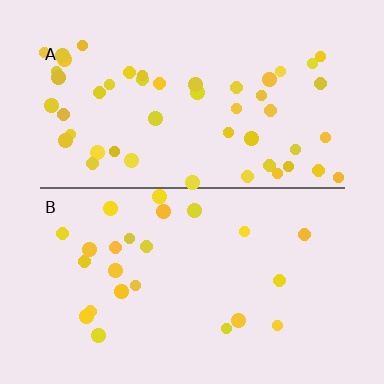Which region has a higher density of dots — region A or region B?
A (the top).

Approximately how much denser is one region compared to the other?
Approximately 2.1× — region A over region B.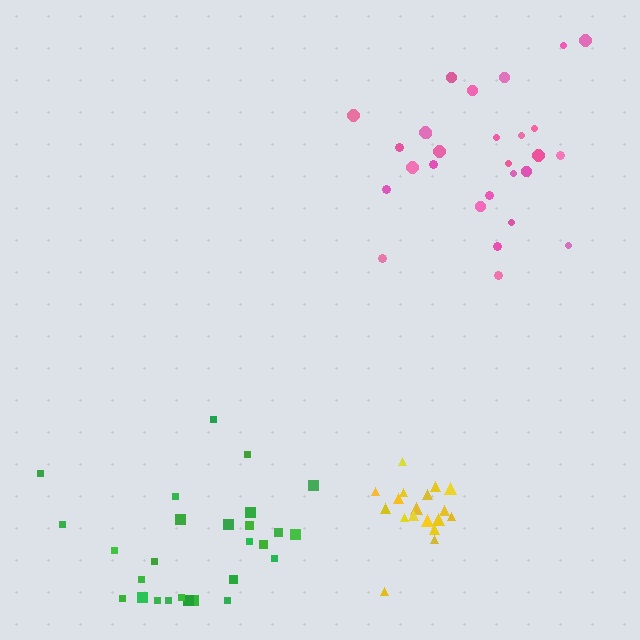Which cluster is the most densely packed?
Yellow.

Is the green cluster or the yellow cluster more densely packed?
Yellow.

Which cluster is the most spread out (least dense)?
Green.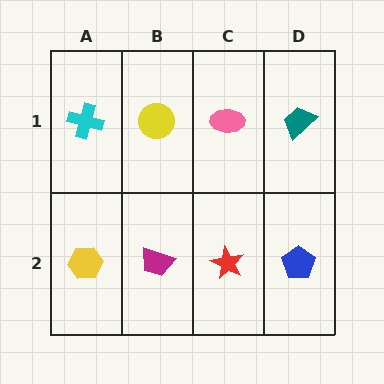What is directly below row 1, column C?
A red star.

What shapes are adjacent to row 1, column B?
A magenta trapezoid (row 2, column B), a cyan cross (row 1, column A), a pink ellipse (row 1, column C).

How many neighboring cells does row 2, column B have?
3.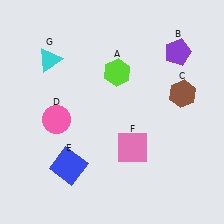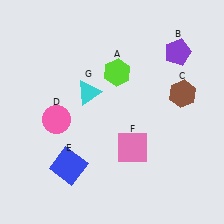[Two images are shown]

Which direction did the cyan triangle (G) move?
The cyan triangle (G) moved right.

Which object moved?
The cyan triangle (G) moved right.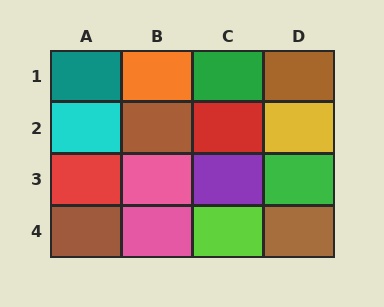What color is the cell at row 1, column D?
Brown.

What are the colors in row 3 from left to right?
Red, pink, purple, green.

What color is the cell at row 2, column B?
Brown.